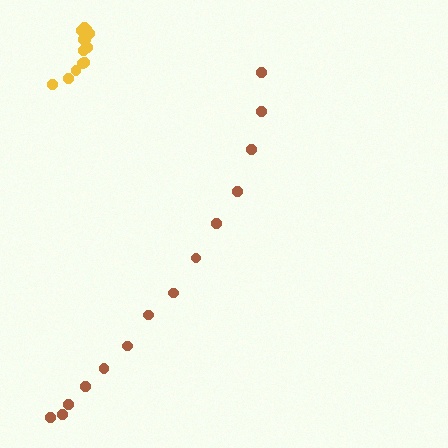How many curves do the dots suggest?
There are 2 distinct paths.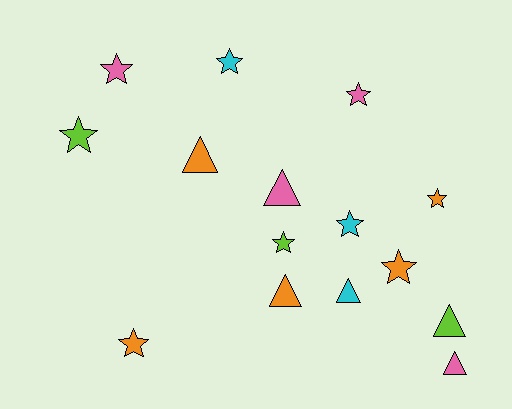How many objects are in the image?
There are 15 objects.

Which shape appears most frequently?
Star, with 9 objects.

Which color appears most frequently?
Orange, with 5 objects.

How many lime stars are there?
There are 2 lime stars.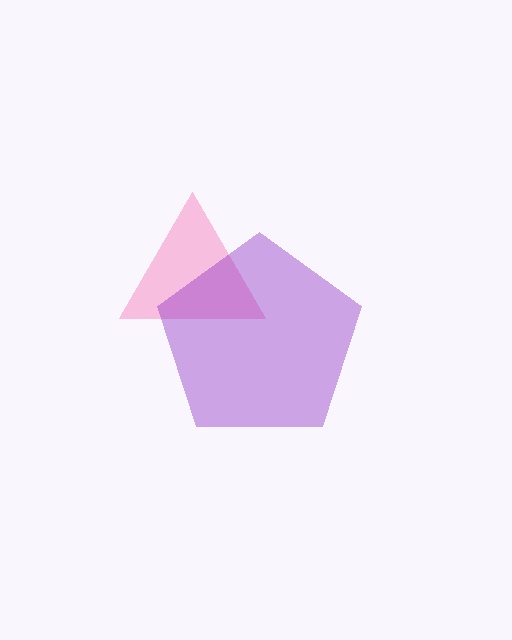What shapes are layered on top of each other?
The layered shapes are: a pink triangle, a purple pentagon.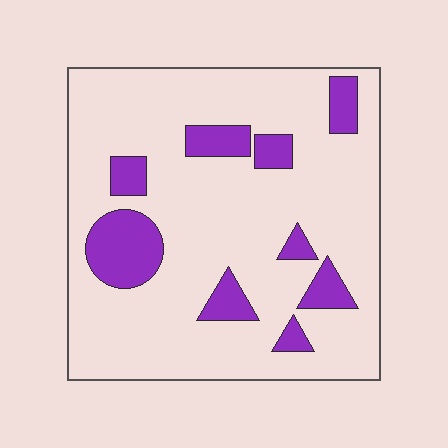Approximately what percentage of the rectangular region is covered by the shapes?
Approximately 15%.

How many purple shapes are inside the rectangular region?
9.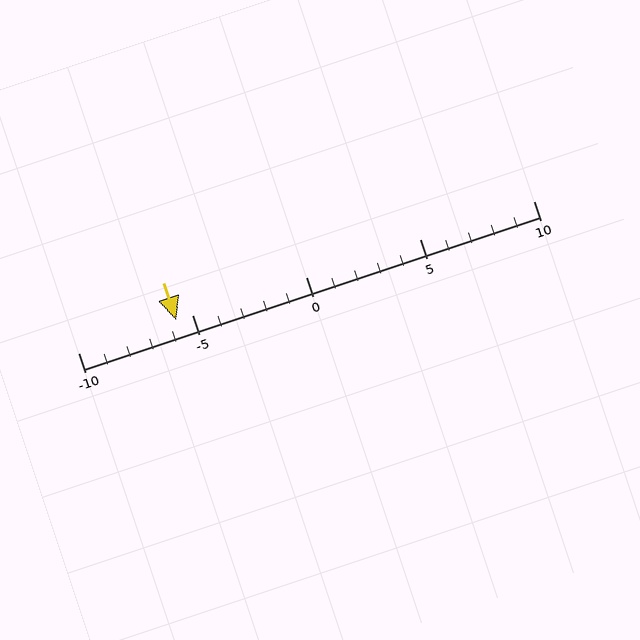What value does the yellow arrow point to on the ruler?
The yellow arrow points to approximately -6.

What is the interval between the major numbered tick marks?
The major tick marks are spaced 5 units apart.